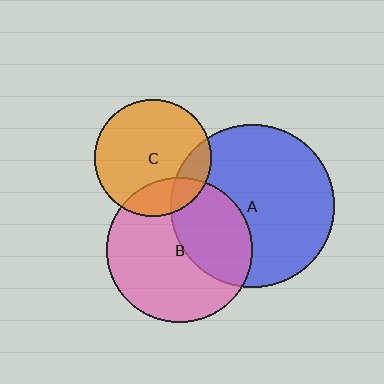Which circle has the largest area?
Circle A (blue).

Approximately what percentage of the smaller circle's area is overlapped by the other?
Approximately 40%.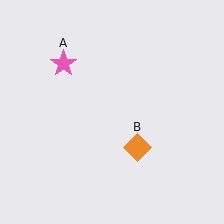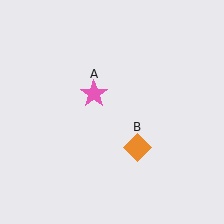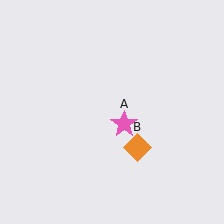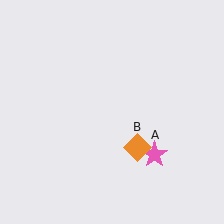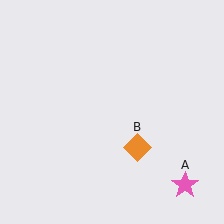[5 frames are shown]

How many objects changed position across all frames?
1 object changed position: pink star (object A).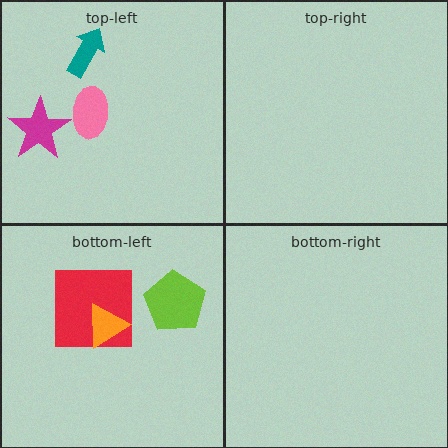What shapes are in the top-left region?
The magenta star, the pink ellipse, the teal arrow.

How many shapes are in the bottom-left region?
3.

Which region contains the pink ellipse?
The top-left region.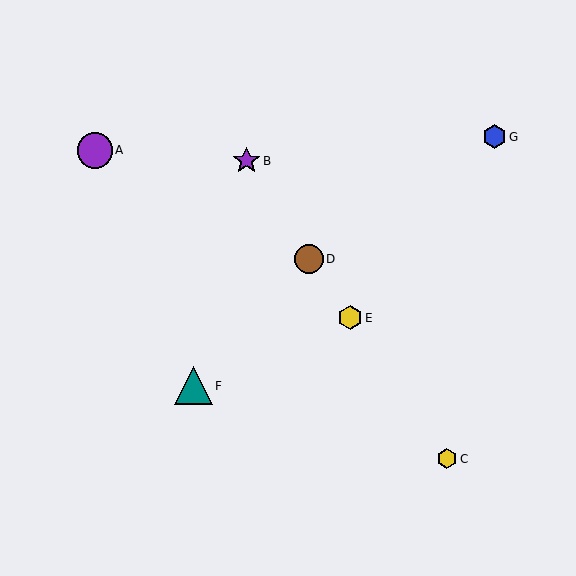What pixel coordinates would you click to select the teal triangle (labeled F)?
Click at (194, 386) to select the teal triangle F.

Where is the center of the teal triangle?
The center of the teal triangle is at (194, 386).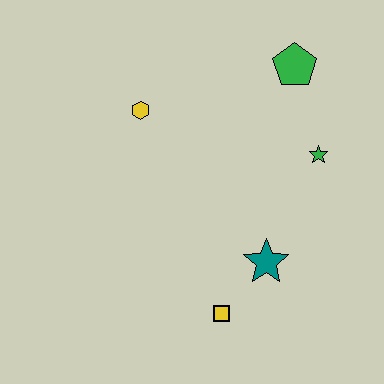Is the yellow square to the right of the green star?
No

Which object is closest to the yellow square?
The teal star is closest to the yellow square.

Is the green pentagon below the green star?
No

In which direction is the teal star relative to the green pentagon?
The teal star is below the green pentagon.